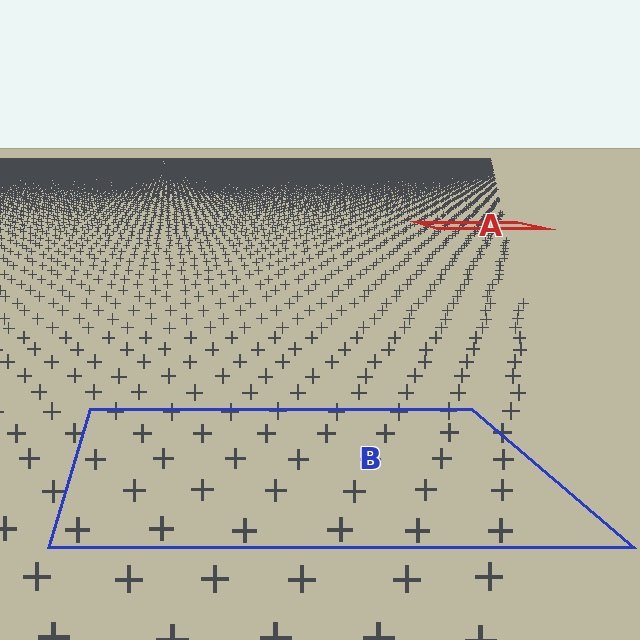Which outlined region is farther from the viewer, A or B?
Region A is farther from the viewer — the texture elements inside it appear smaller and more densely packed.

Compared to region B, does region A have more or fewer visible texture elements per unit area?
Region A has more texture elements per unit area — they are packed more densely because it is farther away.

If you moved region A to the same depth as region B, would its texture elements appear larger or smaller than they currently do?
They would appear larger. At a closer depth, the same texture elements are projected at a bigger on-screen size.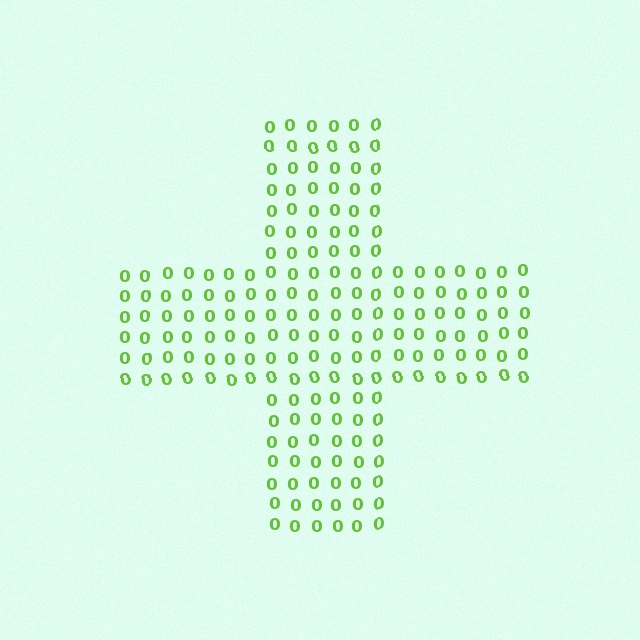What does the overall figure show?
The overall figure shows a cross.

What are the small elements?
The small elements are digit 0's.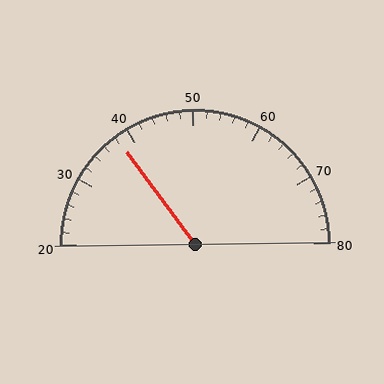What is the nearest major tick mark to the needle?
The nearest major tick mark is 40.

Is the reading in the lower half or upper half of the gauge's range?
The reading is in the lower half of the range (20 to 80).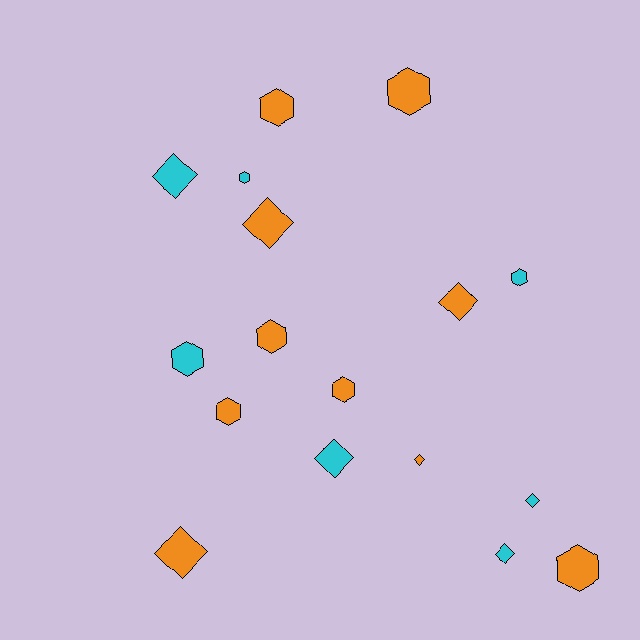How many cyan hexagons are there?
There are 3 cyan hexagons.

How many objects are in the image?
There are 17 objects.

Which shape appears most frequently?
Hexagon, with 9 objects.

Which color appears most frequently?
Orange, with 10 objects.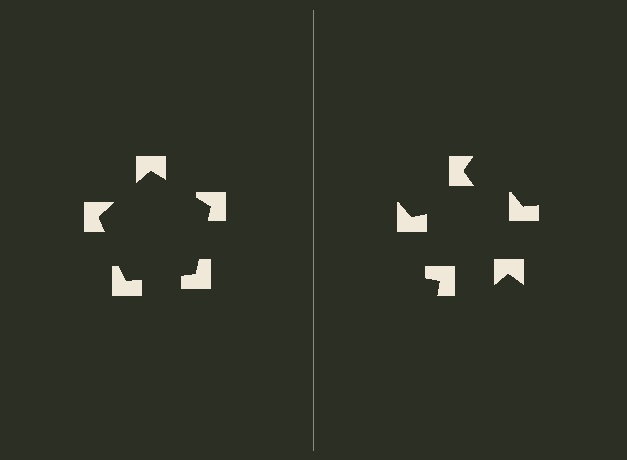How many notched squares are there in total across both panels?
10 — 5 on each side.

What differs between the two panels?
The notched squares are positioned identically on both sides; only the wedge orientations differ. On the left they align to a pentagon; on the right they are misaligned.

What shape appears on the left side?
An illusory pentagon.